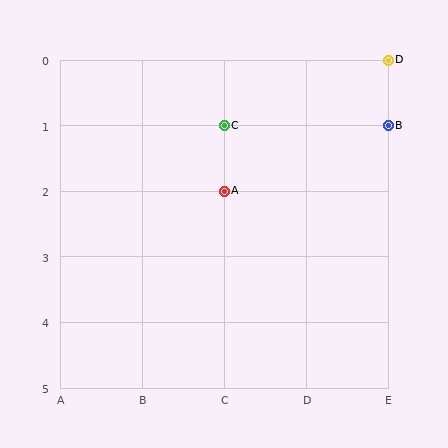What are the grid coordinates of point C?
Point C is at grid coordinates (C, 1).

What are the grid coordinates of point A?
Point A is at grid coordinates (C, 2).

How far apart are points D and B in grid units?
Points D and B are 1 row apart.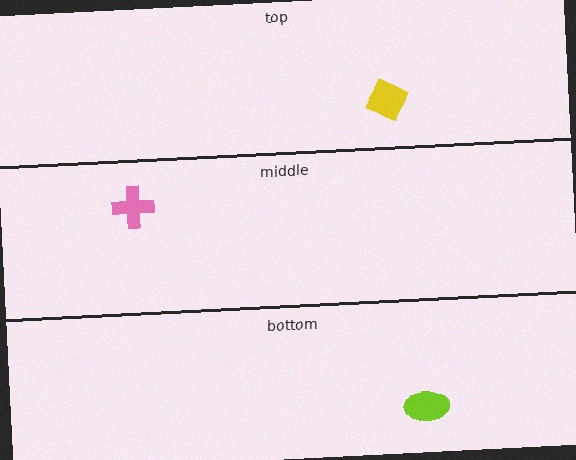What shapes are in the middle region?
The pink cross.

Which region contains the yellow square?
The top region.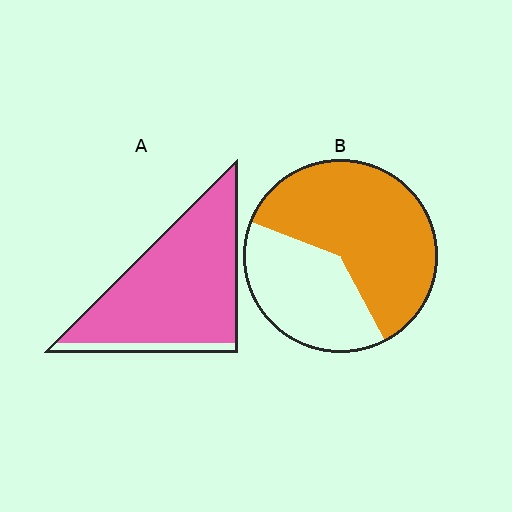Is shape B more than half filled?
Yes.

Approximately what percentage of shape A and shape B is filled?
A is approximately 90% and B is approximately 60%.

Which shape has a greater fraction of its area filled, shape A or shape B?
Shape A.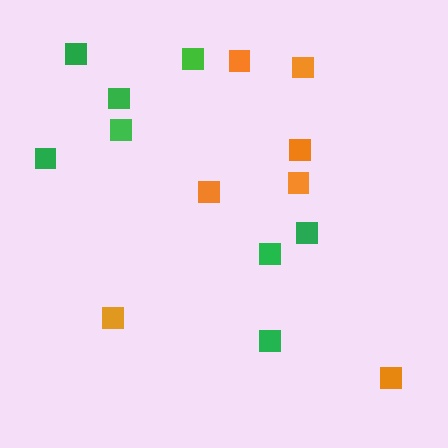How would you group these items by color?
There are 2 groups: one group of orange squares (7) and one group of green squares (8).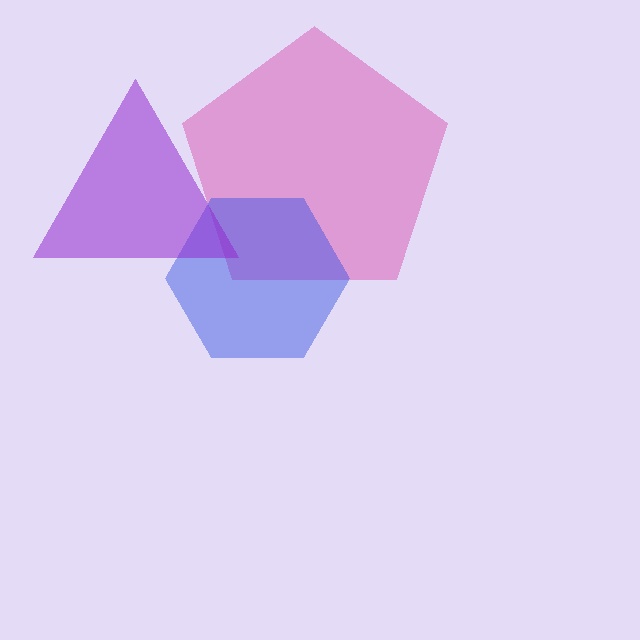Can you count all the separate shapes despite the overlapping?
Yes, there are 3 separate shapes.